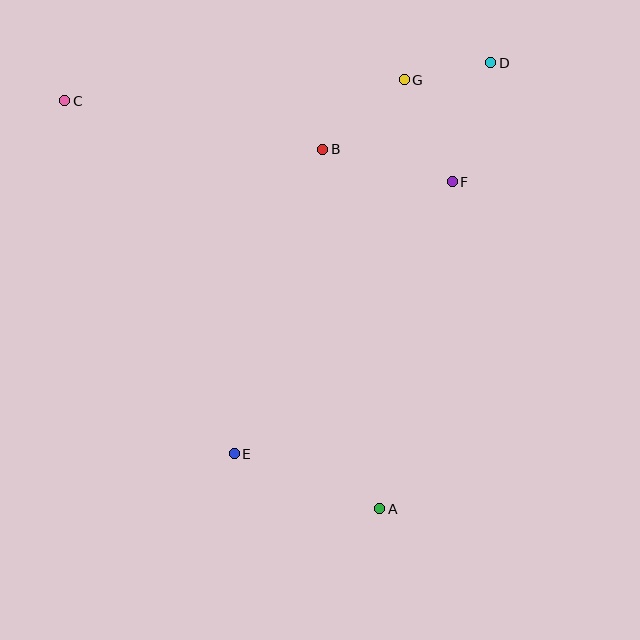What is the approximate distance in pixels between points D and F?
The distance between D and F is approximately 125 pixels.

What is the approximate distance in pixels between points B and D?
The distance between B and D is approximately 189 pixels.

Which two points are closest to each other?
Points D and G are closest to each other.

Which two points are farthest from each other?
Points A and C are farthest from each other.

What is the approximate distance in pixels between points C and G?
The distance between C and G is approximately 340 pixels.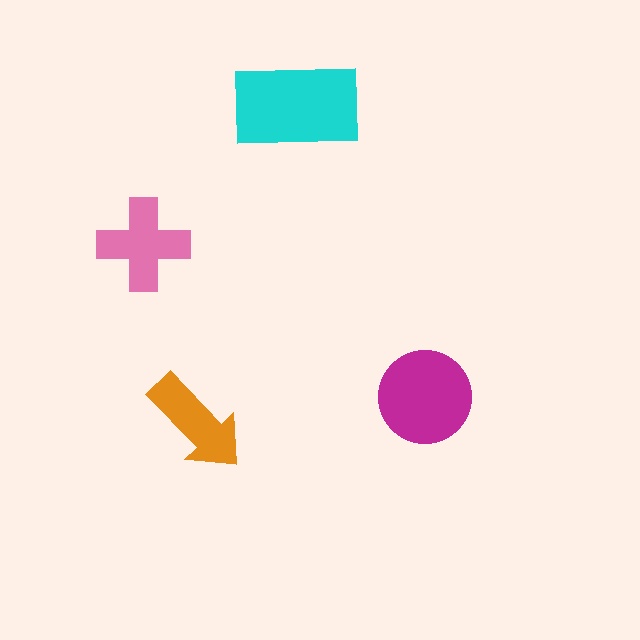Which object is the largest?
The cyan rectangle.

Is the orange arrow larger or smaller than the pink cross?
Smaller.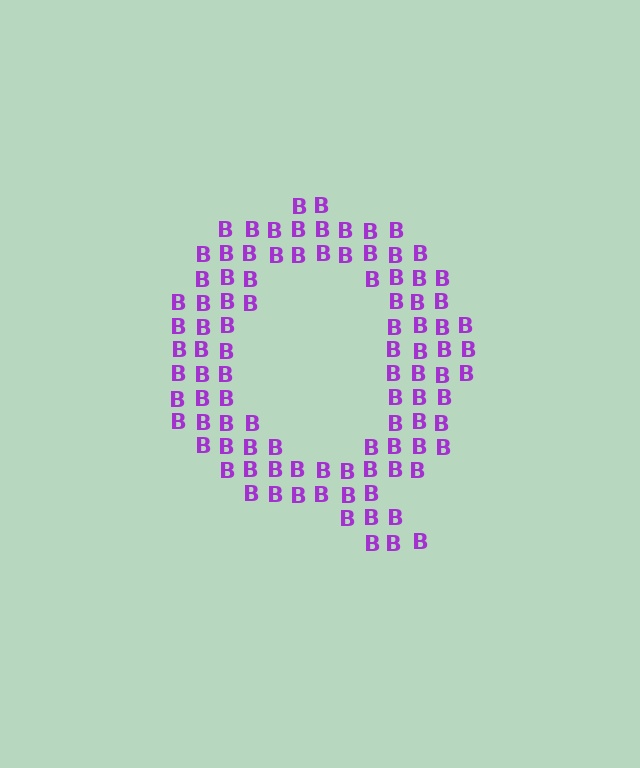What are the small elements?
The small elements are letter B's.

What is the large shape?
The large shape is the letter Q.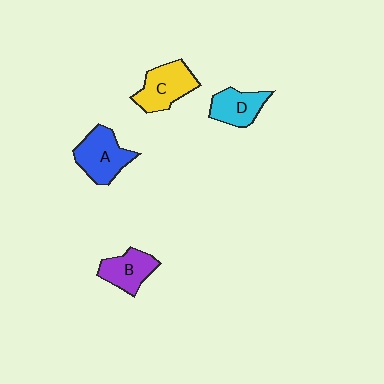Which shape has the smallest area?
Shape D (cyan).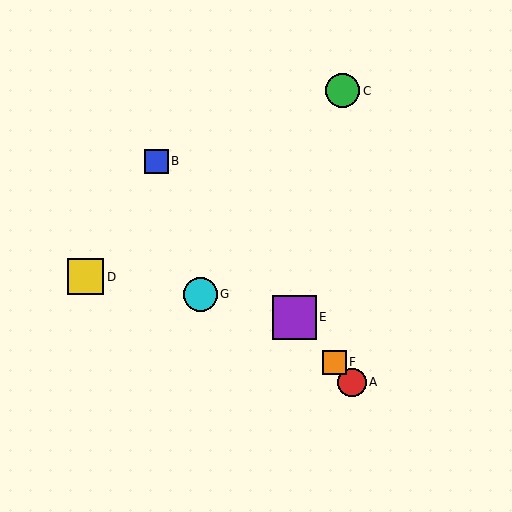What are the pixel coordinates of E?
Object E is at (295, 317).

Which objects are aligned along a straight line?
Objects A, B, E, F are aligned along a straight line.